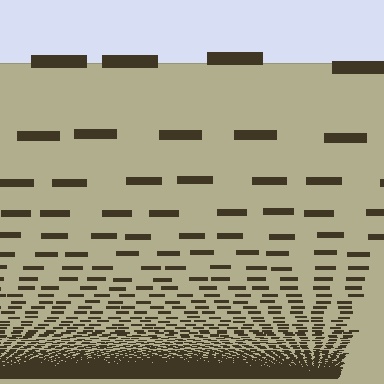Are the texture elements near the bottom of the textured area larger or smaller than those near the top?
Smaller. The gradient is inverted — elements near the bottom are smaller and denser.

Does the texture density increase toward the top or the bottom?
Density increases toward the bottom.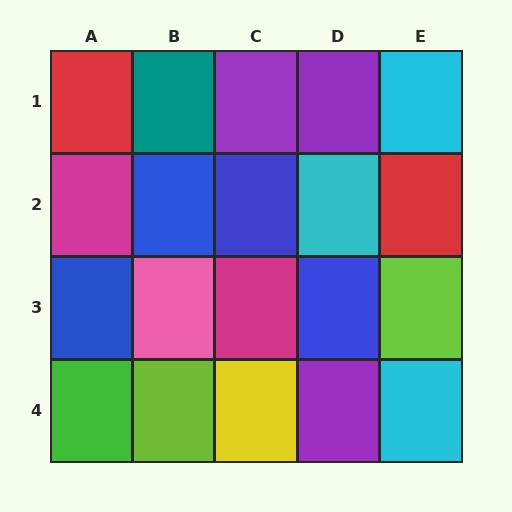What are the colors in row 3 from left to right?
Blue, pink, magenta, blue, lime.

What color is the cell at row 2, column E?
Red.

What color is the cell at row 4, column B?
Lime.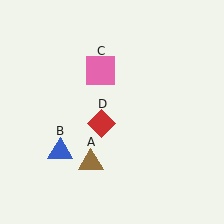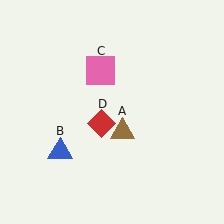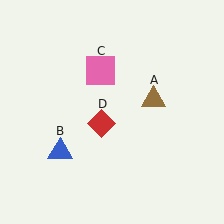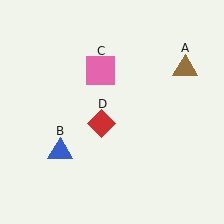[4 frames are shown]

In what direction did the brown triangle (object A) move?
The brown triangle (object A) moved up and to the right.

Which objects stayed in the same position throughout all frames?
Blue triangle (object B) and pink square (object C) and red diamond (object D) remained stationary.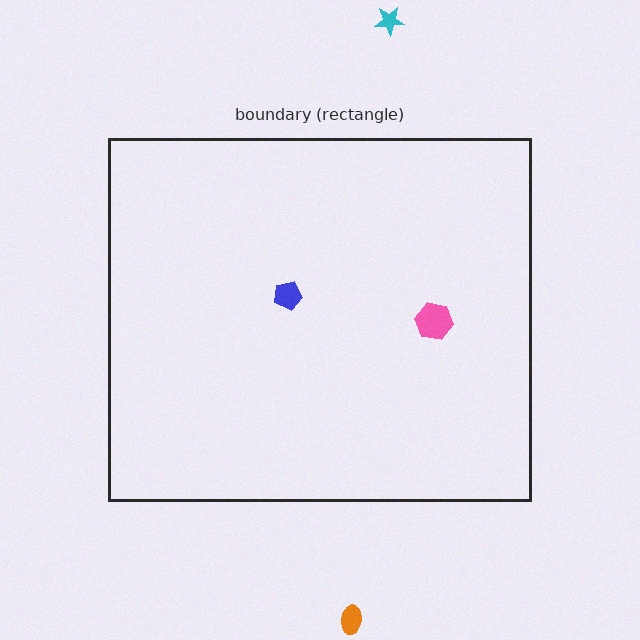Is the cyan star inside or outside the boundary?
Outside.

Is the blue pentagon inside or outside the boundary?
Inside.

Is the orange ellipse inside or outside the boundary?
Outside.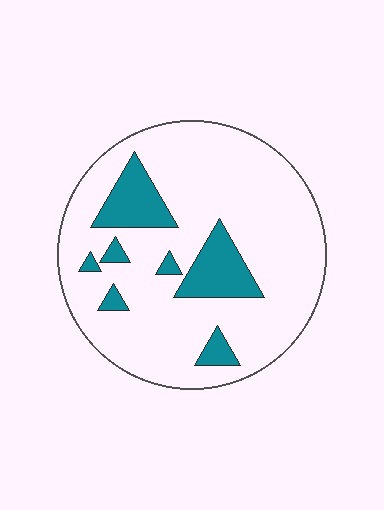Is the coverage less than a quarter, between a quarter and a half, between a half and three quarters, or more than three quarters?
Less than a quarter.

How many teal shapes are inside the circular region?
7.